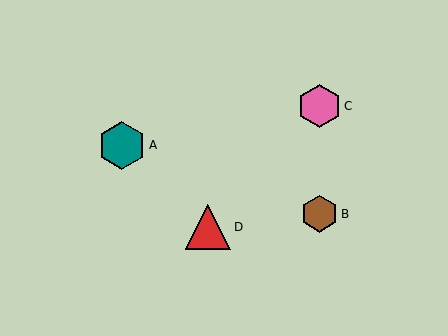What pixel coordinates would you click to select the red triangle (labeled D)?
Click at (208, 227) to select the red triangle D.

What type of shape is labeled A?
Shape A is a teal hexagon.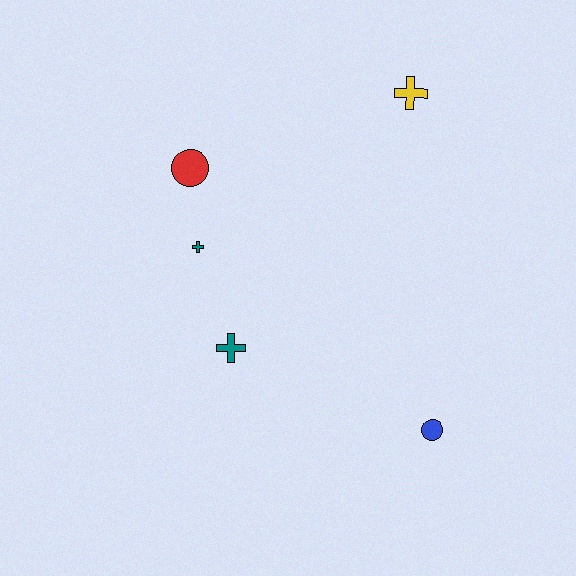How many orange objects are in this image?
There are no orange objects.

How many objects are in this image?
There are 5 objects.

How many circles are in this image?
There are 2 circles.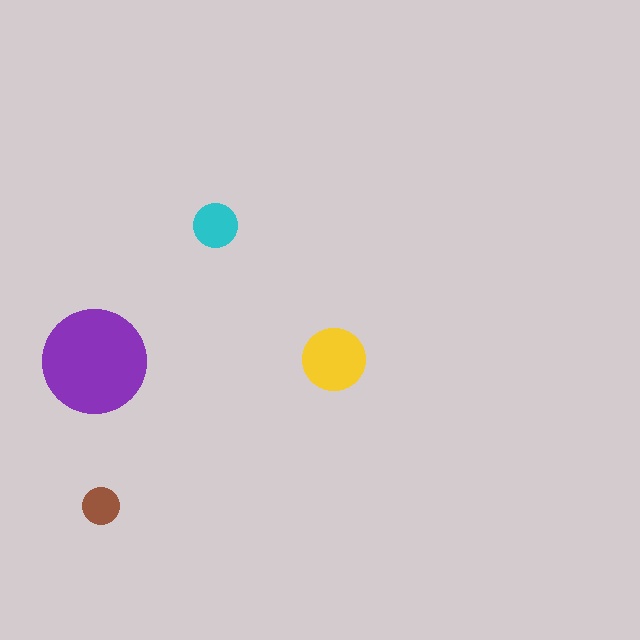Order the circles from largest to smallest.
the purple one, the yellow one, the cyan one, the brown one.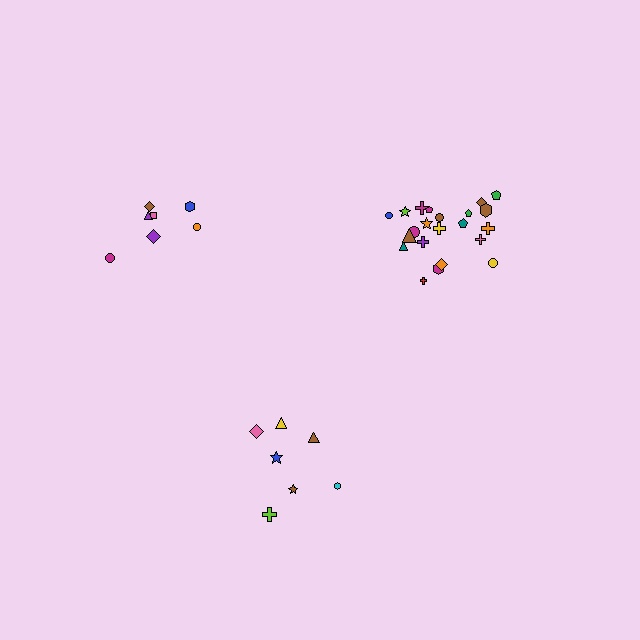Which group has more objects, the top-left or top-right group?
The top-right group.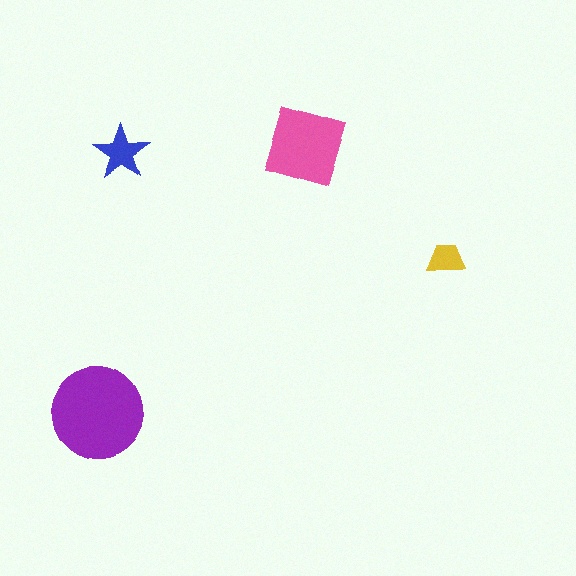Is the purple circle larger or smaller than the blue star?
Larger.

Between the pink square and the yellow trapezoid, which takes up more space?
The pink square.